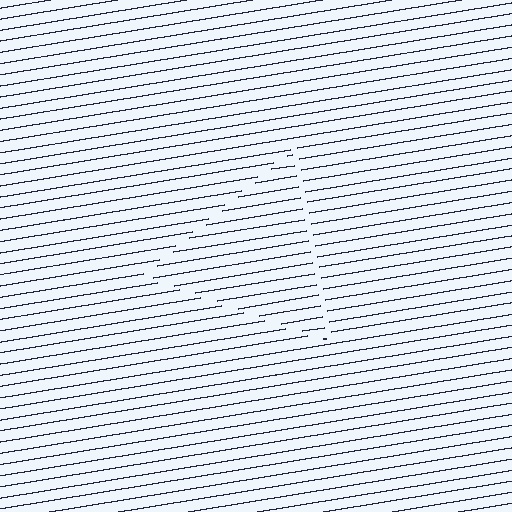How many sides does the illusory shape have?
3 sides — the line-ends trace a triangle.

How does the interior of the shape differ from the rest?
The interior of the shape contains the same grating, shifted by half a period — the contour is defined by the phase discontinuity where line-ends from the inner and outer gratings abut.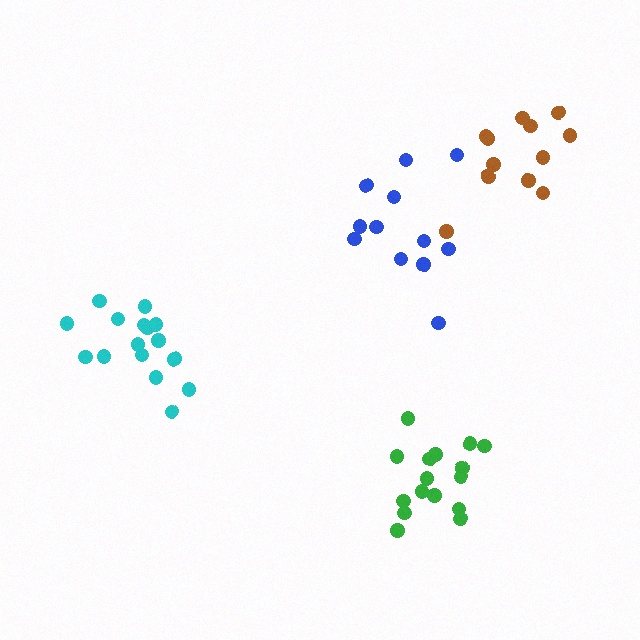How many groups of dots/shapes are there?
There are 4 groups.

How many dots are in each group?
Group 1: 16 dots, Group 2: 12 dots, Group 3: 12 dots, Group 4: 16 dots (56 total).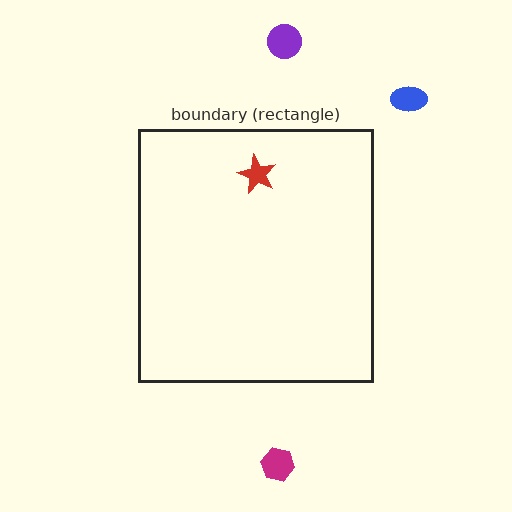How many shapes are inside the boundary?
1 inside, 3 outside.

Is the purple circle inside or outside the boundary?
Outside.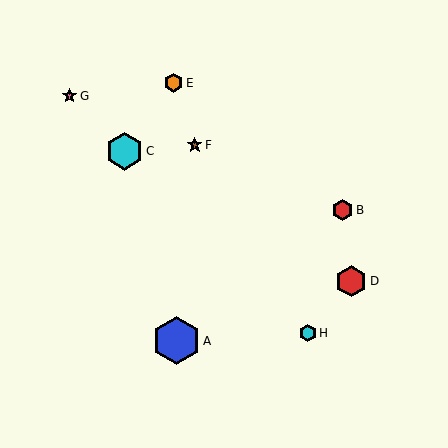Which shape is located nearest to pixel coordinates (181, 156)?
The brown star (labeled F) at (195, 145) is nearest to that location.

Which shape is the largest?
The blue hexagon (labeled A) is the largest.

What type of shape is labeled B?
Shape B is a red hexagon.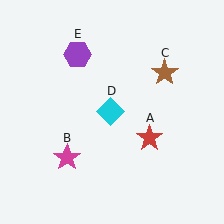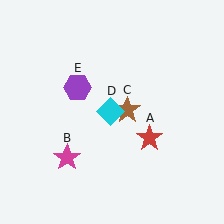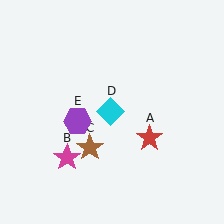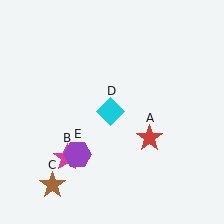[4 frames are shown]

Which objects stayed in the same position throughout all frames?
Red star (object A) and magenta star (object B) and cyan diamond (object D) remained stationary.